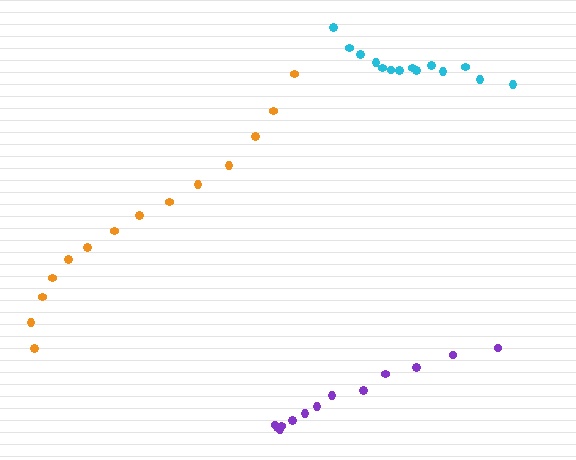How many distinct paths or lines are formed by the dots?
There are 3 distinct paths.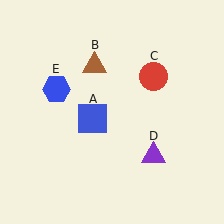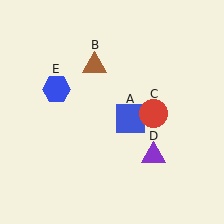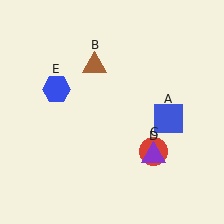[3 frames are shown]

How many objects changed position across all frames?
2 objects changed position: blue square (object A), red circle (object C).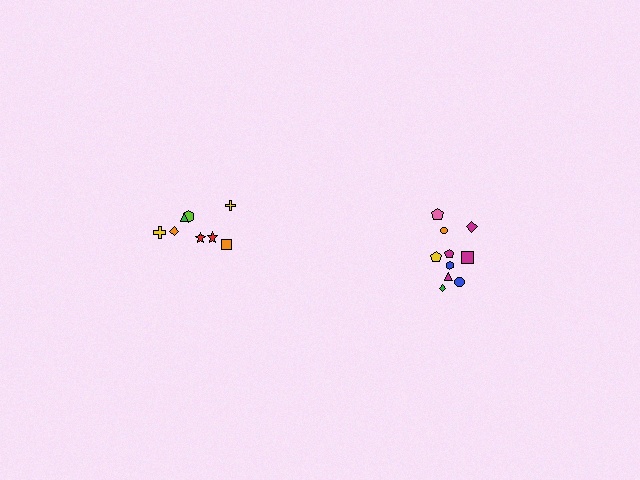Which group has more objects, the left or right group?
The right group.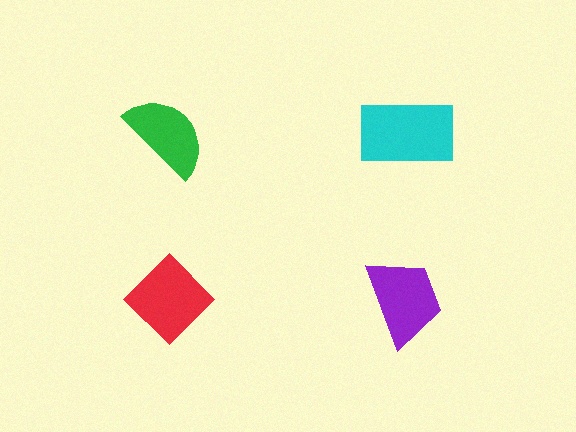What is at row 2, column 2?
A purple trapezoid.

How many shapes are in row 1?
2 shapes.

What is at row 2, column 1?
A red diamond.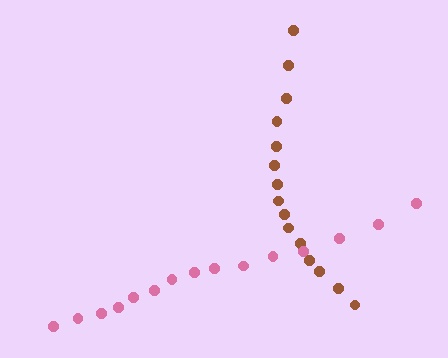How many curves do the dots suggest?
There are 2 distinct paths.